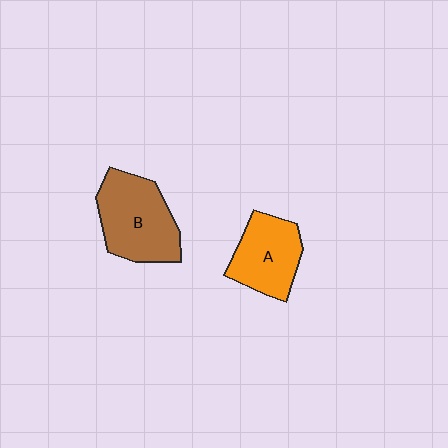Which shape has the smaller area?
Shape A (orange).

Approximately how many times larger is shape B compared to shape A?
Approximately 1.3 times.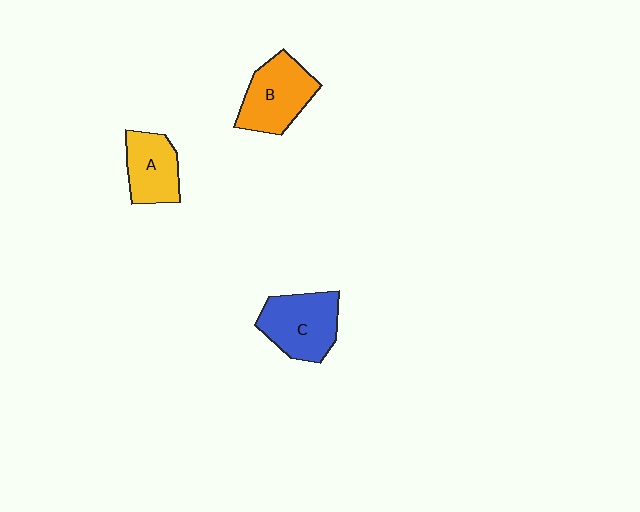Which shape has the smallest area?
Shape A (yellow).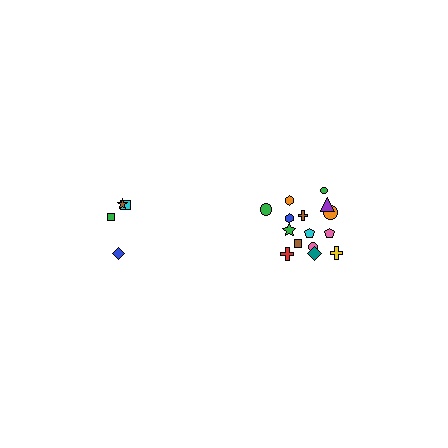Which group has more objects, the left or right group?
The right group.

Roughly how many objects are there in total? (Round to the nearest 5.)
Roughly 20 objects in total.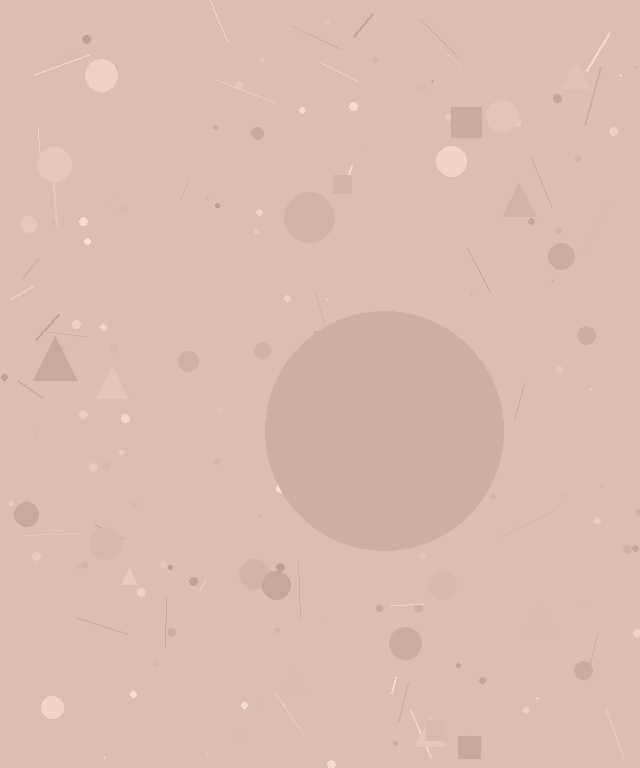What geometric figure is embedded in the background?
A circle is embedded in the background.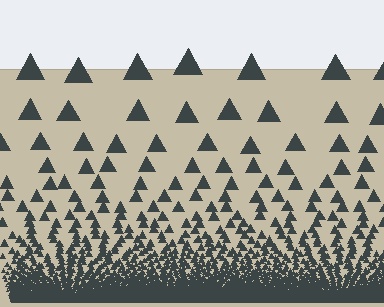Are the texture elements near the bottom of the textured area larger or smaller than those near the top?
Smaller. The gradient is inverted — elements near the bottom are smaller and denser.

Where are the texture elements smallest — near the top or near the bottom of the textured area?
Near the bottom.